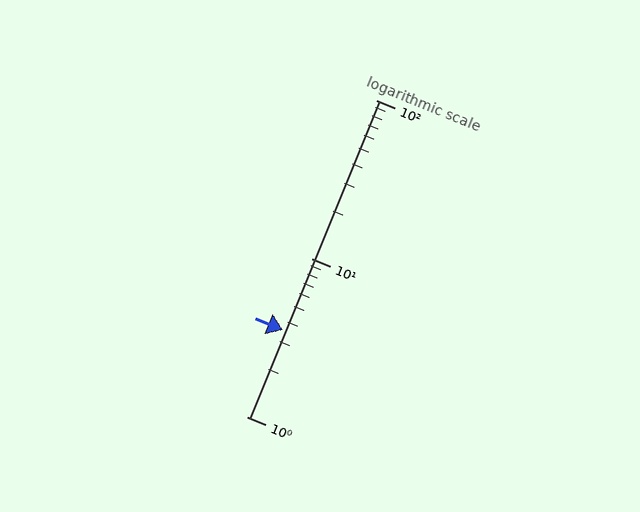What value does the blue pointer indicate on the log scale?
The pointer indicates approximately 3.5.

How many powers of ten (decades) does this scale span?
The scale spans 2 decades, from 1 to 100.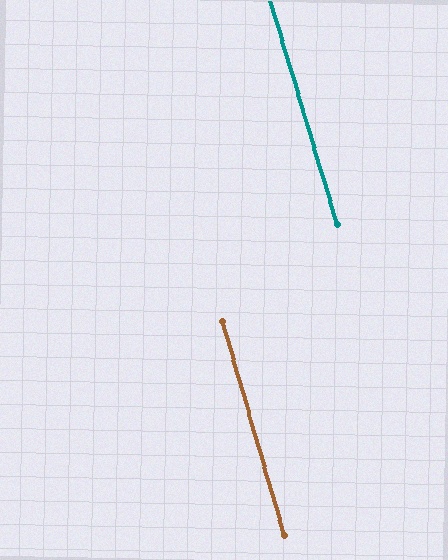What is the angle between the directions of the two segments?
Approximately 1 degree.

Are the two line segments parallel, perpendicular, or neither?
Parallel — their directions differ by only 0.7°.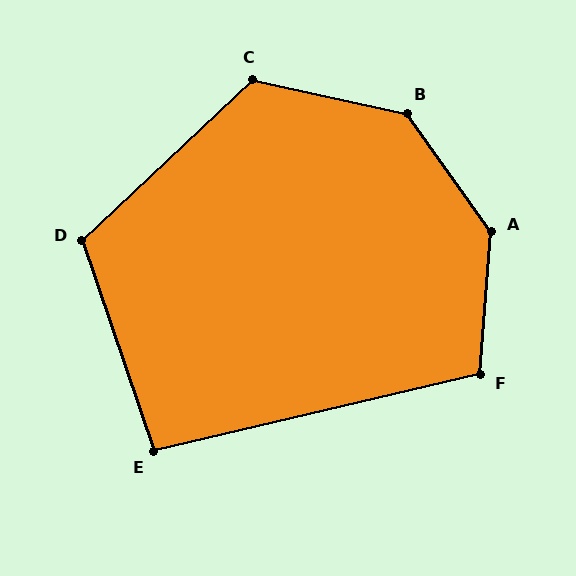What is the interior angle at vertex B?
Approximately 138 degrees (obtuse).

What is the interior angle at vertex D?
Approximately 115 degrees (obtuse).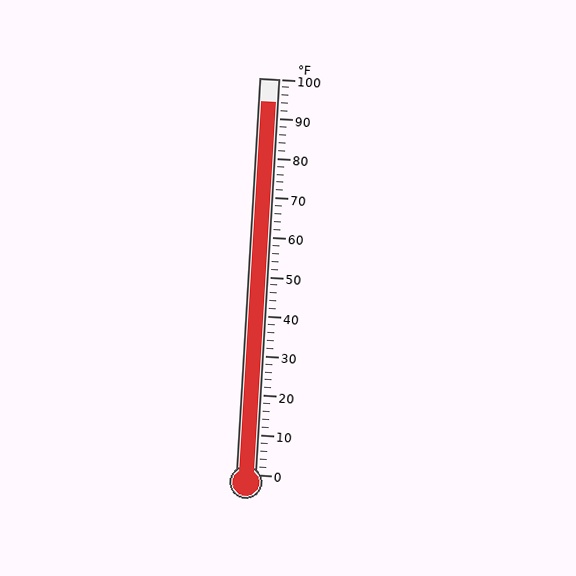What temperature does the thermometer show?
The thermometer shows approximately 94°F.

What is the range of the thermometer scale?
The thermometer scale ranges from 0°F to 100°F.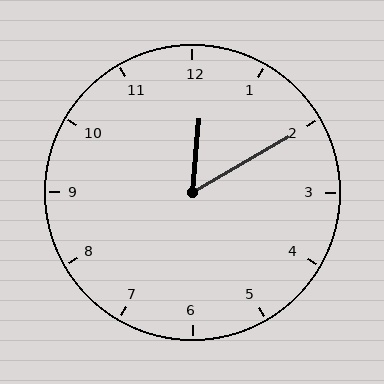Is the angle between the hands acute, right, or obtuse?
It is acute.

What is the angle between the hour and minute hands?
Approximately 55 degrees.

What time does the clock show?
12:10.